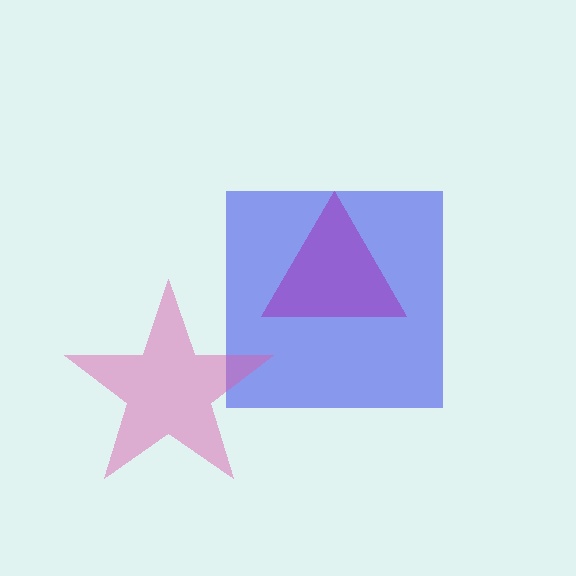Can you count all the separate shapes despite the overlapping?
Yes, there are 3 separate shapes.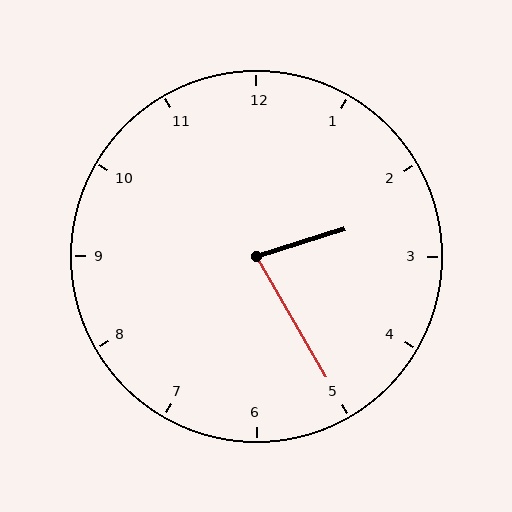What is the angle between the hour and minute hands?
Approximately 78 degrees.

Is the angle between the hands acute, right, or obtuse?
It is acute.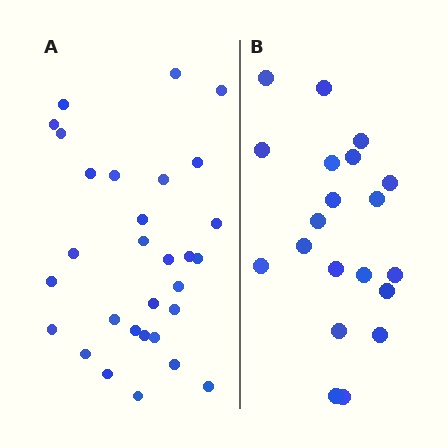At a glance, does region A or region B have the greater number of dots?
Region A (the left region) has more dots.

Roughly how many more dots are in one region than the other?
Region A has roughly 10 or so more dots than region B.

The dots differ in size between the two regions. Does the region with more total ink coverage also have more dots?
No. Region B has more total ink coverage because its dots are larger, but region A actually contains more individual dots. Total area can be misleading — the number of items is what matters here.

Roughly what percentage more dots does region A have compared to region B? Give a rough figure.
About 50% more.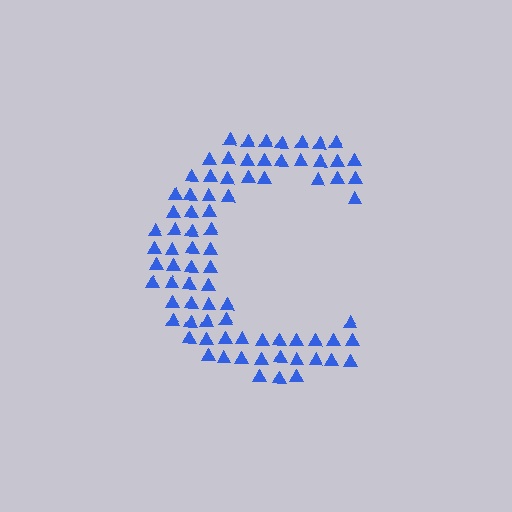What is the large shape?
The large shape is the letter C.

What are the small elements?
The small elements are triangles.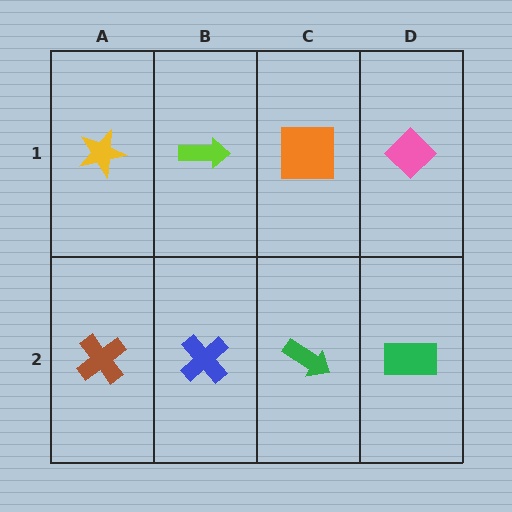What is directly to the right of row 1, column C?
A pink diamond.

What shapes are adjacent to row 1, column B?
A blue cross (row 2, column B), a yellow star (row 1, column A), an orange square (row 1, column C).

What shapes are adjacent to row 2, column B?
A lime arrow (row 1, column B), a brown cross (row 2, column A), a green arrow (row 2, column C).